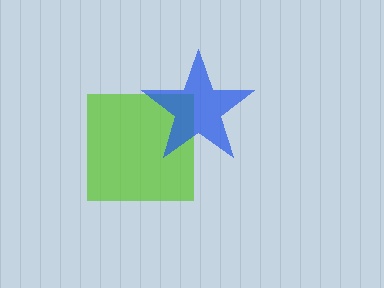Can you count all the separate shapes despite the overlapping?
Yes, there are 2 separate shapes.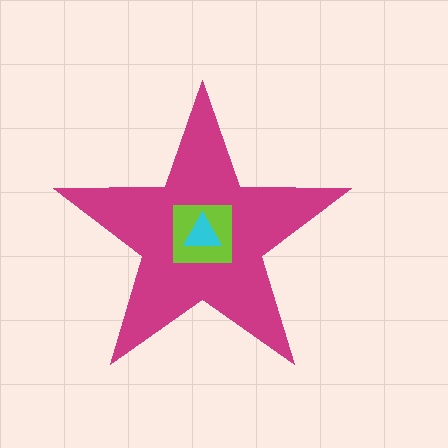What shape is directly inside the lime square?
The cyan triangle.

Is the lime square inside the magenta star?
Yes.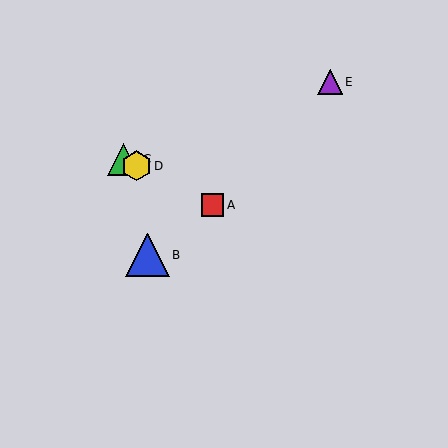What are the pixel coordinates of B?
Object B is at (147, 255).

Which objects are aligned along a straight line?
Objects A, C, D are aligned along a straight line.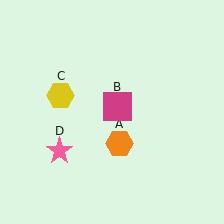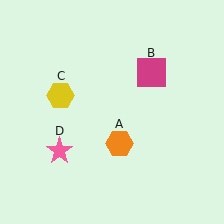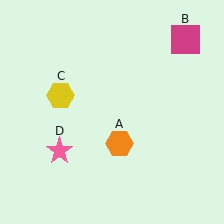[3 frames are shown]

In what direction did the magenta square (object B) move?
The magenta square (object B) moved up and to the right.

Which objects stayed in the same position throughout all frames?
Orange hexagon (object A) and yellow hexagon (object C) and pink star (object D) remained stationary.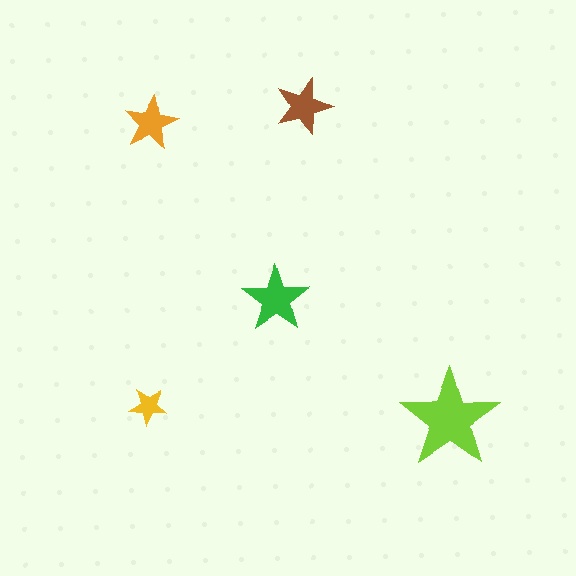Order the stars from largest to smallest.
the lime one, the green one, the brown one, the orange one, the yellow one.